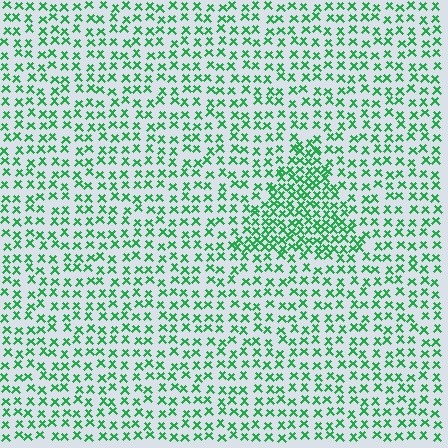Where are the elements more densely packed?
The elements are more densely packed inside the triangle boundary.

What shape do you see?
I see a triangle.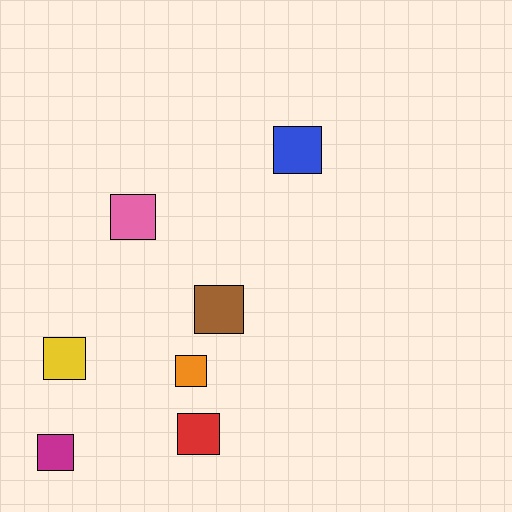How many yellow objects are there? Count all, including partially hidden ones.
There is 1 yellow object.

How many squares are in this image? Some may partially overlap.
There are 7 squares.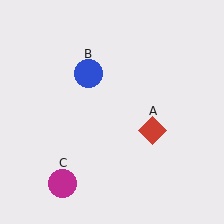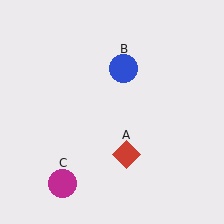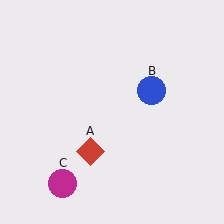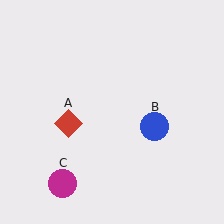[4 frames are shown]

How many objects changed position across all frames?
2 objects changed position: red diamond (object A), blue circle (object B).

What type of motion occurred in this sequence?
The red diamond (object A), blue circle (object B) rotated clockwise around the center of the scene.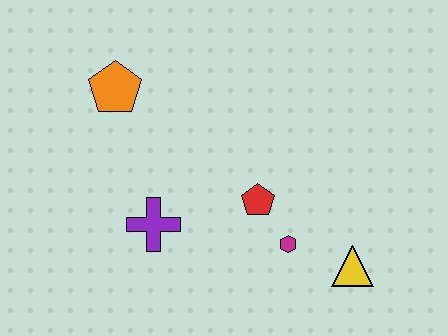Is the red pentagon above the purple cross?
Yes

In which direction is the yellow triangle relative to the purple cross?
The yellow triangle is to the right of the purple cross.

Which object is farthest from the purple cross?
The yellow triangle is farthest from the purple cross.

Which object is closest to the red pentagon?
The magenta hexagon is closest to the red pentagon.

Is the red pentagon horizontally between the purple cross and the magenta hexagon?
Yes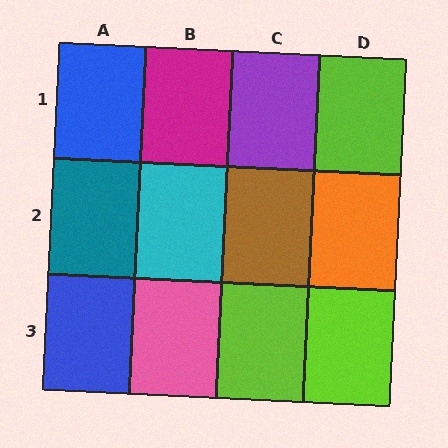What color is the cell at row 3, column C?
Lime.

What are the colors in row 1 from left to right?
Blue, magenta, purple, lime.